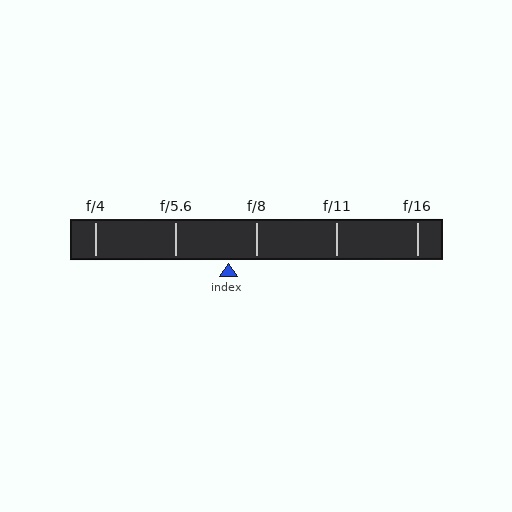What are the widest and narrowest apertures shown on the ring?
The widest aperture shown is f/4 and the narrowest is f/16.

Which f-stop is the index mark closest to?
The index mark is closest to f/8.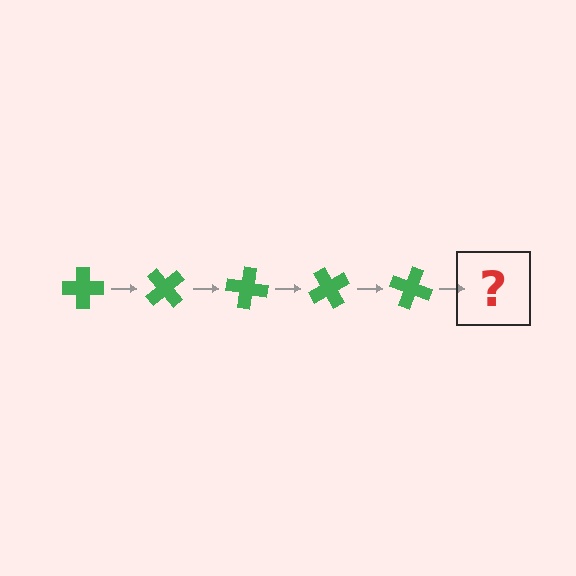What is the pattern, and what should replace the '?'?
The pattern is that the cross rotates 50 degrees each step. The '?' should be a green cross rotated 250 degrees.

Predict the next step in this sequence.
The next step is a green cross rotated 250 degrees.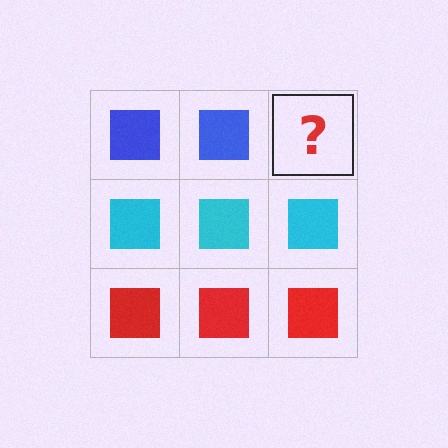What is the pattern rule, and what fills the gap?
The rule is that each row has a consistent color. The gap should be filled with a blue square.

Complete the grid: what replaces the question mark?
The question mark should be replaced with a blue square.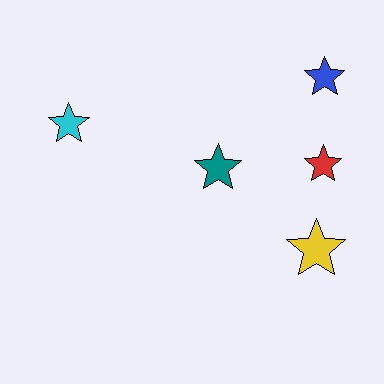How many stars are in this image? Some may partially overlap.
There are 5 stars.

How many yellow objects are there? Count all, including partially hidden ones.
There is 1 yellow object.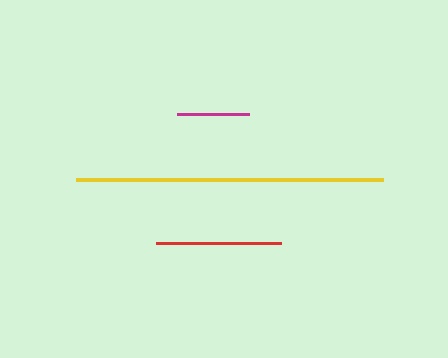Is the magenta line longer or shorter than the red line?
The red line is longer than the magenta line.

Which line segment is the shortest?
The magenta line is the shortest at approximately 72 pixels.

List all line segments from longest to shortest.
From longest to shortest: yellow, red, magenta.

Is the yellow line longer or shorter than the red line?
The yellow line is longer than the red line.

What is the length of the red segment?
The red segment is approximately 124 pixels long.